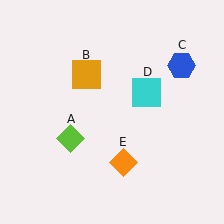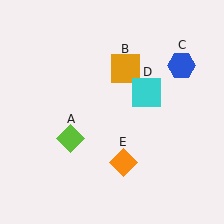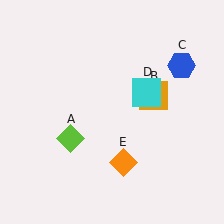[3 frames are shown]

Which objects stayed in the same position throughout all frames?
Lime diamond (object A) and blue hexagon (object C) and cyan square (object D) and orange diamond (object E) remained stationary.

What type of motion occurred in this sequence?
The orange square (object B) rotated clockwise around the center of the scene.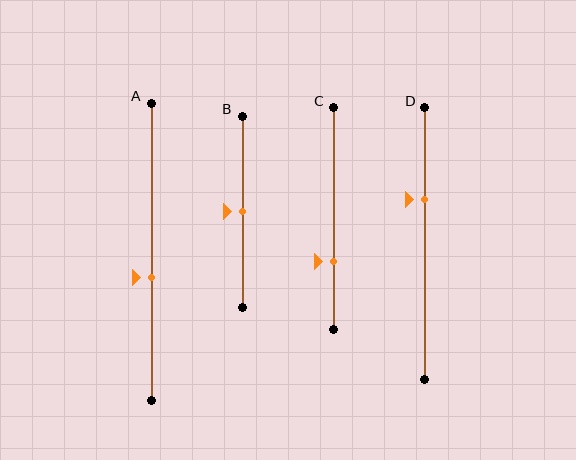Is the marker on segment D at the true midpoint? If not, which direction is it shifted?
No, the marker on segment D is shifted upward by about 16% of the segment length.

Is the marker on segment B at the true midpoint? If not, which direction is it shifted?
Yes, the marker on segment B is at the true midpoint.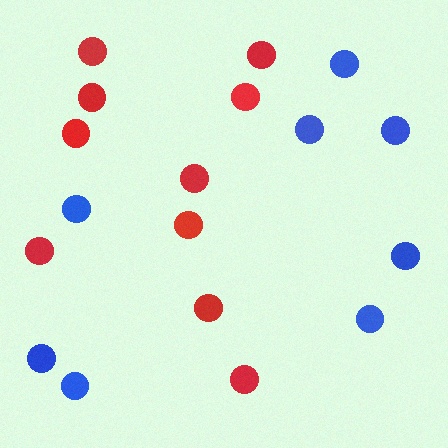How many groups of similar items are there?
There are 2 groups: one group of blue circles (8) and one group of red circles (10).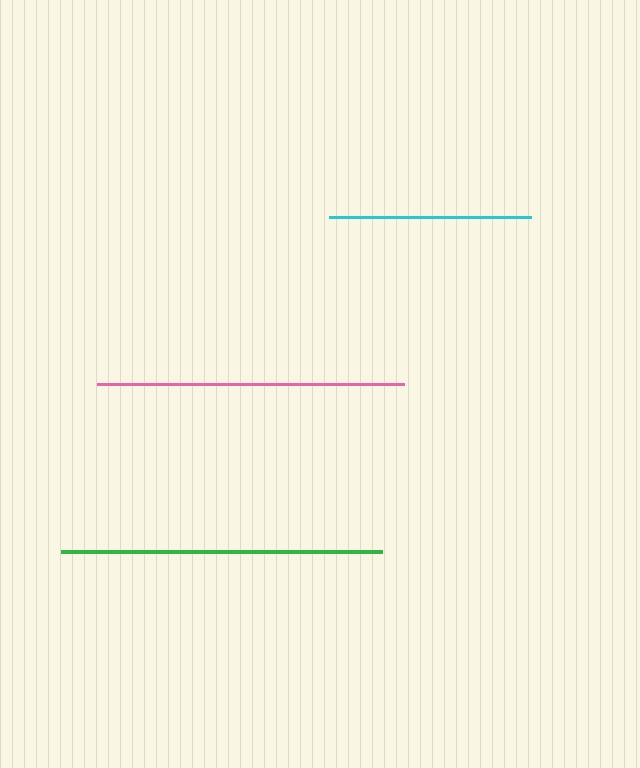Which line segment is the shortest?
The cyan line is the shortest at approximately 201 pixels.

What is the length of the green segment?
The green segment is approximately 322 pixels long.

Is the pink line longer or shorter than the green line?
The green line is longer than the pink line.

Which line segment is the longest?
The green line is the longest at approximately 322 pixels.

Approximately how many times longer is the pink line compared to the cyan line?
The pink line is approximately 1.5 times the length of the cyan line.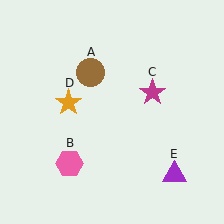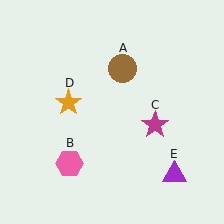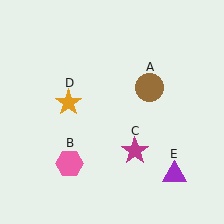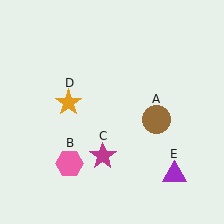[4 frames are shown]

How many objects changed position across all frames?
2 objects changed position: brown circle (object A), magenta star (object C).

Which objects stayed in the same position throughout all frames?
Pink hexagon (object B) and orange star (object D) and purple triangle (object E) remained stationary.